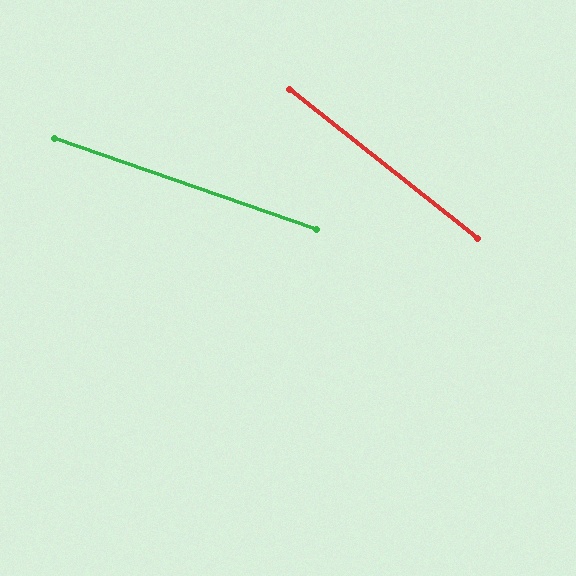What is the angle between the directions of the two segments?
Approximately 19 degrees.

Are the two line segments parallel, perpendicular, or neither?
Neither parallel nor perpendicular — they differ by about 19°.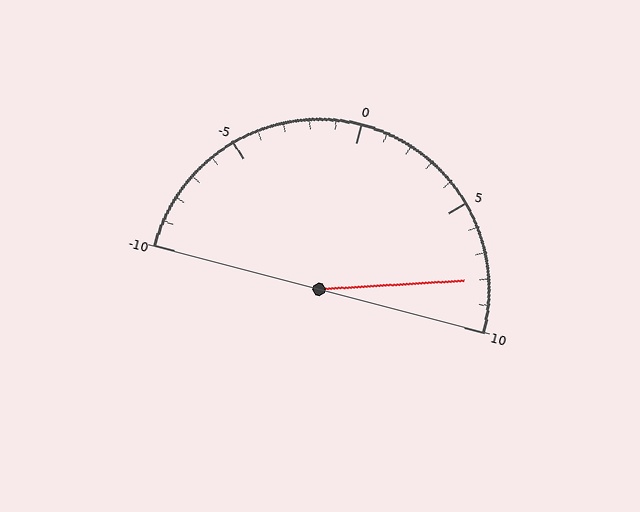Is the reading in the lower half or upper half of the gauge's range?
The reading is in the upper half of the range (-10 to 10).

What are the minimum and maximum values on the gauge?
The gauge ranges from -10 to 10.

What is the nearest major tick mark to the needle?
The nearest major tick mark is 10.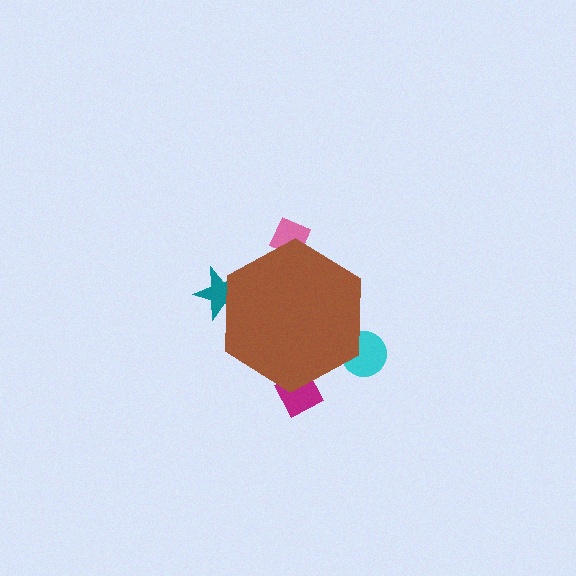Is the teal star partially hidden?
Yes, the teal star is partially hidden behind the brown hexagon.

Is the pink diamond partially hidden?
Yes, the pink diamond is partially hidden behind the brown hexagon.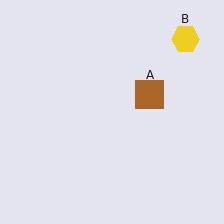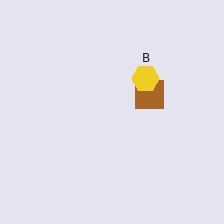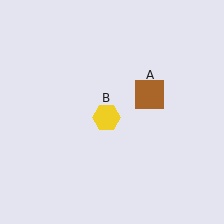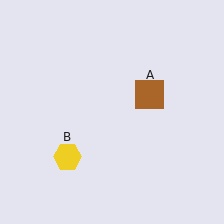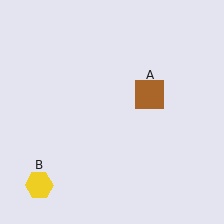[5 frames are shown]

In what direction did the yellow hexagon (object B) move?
The yellow hexagon (object B) moved down and to the left.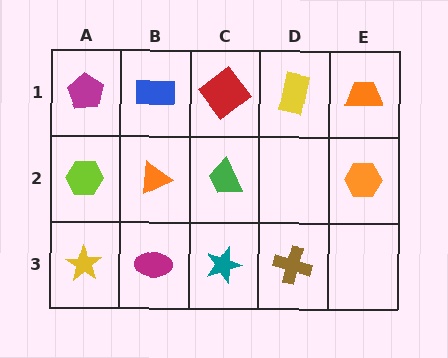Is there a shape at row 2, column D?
No, that cell is empty.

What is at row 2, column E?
An orange hexagon.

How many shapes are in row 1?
5 shapes.